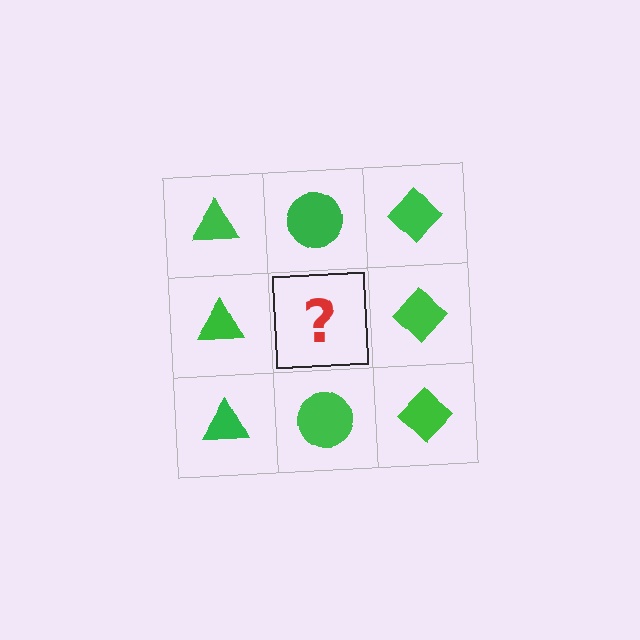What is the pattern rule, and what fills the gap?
The rule is that each column has a consistent shape. The gap should be filled with a green circle.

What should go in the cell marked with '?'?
The missing cell should contain a green circle.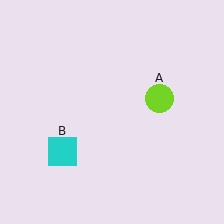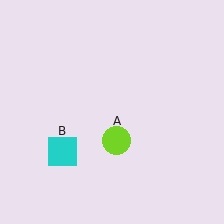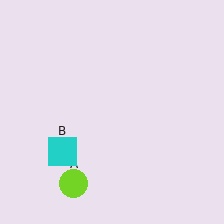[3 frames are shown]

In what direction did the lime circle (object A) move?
The lime circle (object A) moved down and to the left.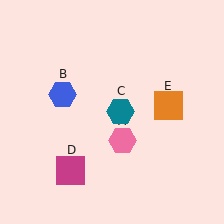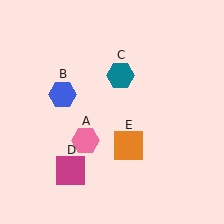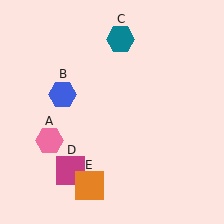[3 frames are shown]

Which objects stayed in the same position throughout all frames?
Blue hexagon (object B) and magenta square (object D) remained stationary.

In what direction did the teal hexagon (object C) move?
The teal hexagon (object C) moved up.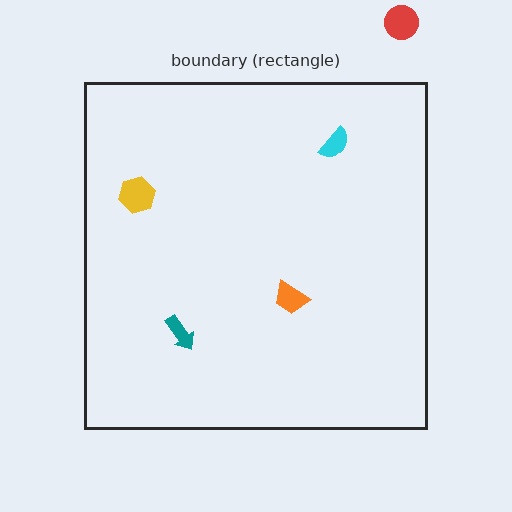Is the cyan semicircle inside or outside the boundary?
Inside.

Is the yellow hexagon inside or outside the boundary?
Inside.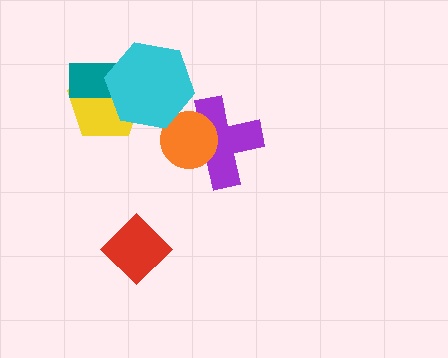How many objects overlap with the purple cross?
1 object overlaps with the purple cross.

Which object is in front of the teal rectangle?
The cyan hexagon is in front of the teal rectangle.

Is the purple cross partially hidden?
Yes, it is partially covered by another shape.